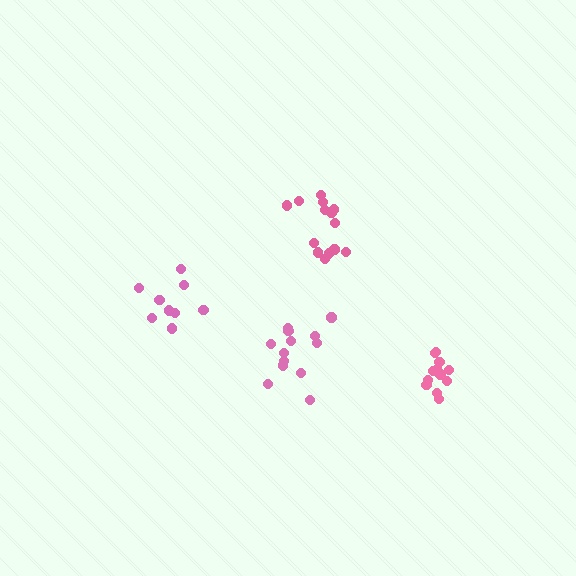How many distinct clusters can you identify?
There are 4 distinct clusters.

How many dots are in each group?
Group 1: 12 dots, Group 2: 9 dots, Group 3: 14 dots, Group 4: 14 dots (49 total).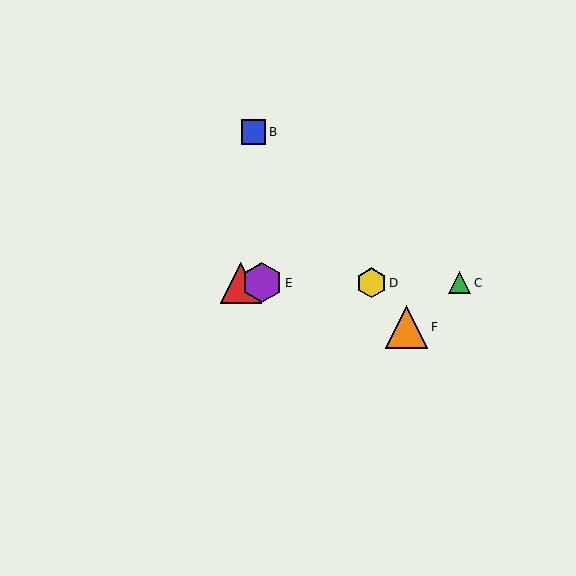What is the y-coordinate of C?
Object C is at y≈283.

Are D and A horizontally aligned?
Yes, both are at y≈283.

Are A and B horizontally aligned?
No, A is at y≈283 and B is at y≈132.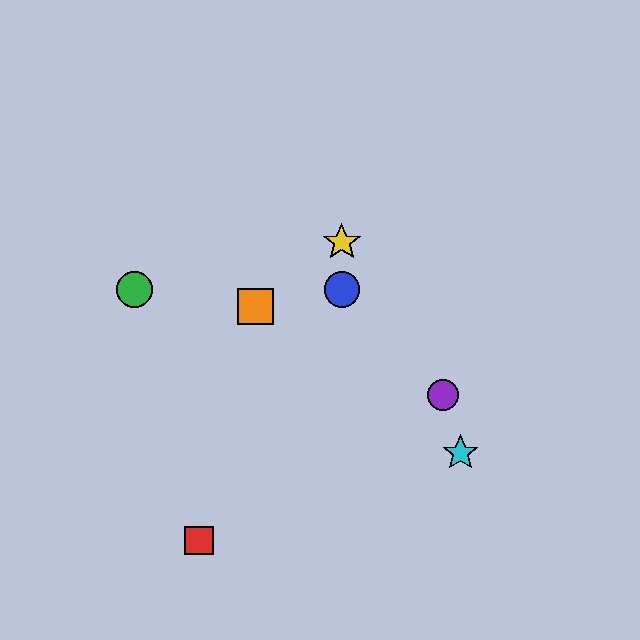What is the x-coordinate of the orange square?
The orange square is at x≈255.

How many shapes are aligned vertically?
2 shapes (the blue circle, the yellow star) are aligned vertically.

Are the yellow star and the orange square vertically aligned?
No, the yellow star is at x≈342 and the orange square is at x≈255.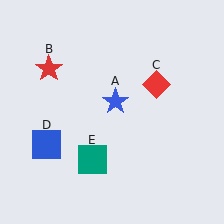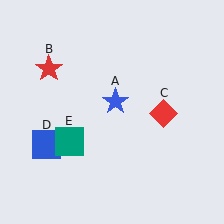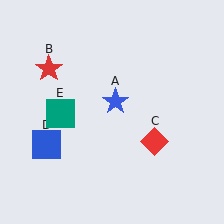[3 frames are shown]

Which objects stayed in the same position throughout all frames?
Blue star (object A) and red star (object B) and blue square (object D) remained stationary.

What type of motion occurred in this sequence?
The red diamond (object C), teal square (object E) rotated clockwise around the center of the scene.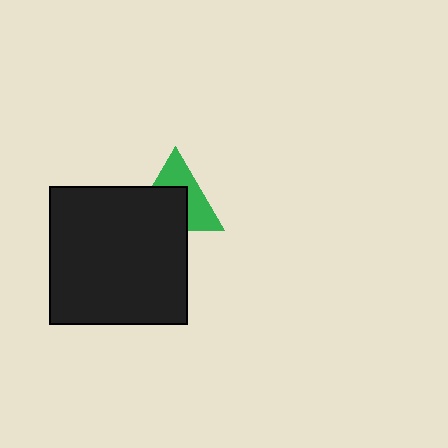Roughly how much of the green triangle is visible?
About half of it is visible (roughly 48%).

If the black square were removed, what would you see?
You would see the complete green triangle.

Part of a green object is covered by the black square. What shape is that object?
It is a triangle.